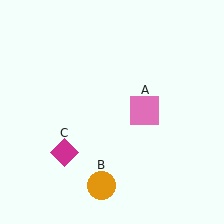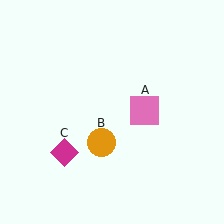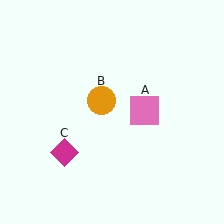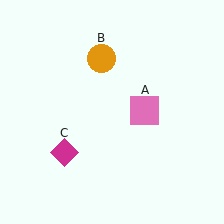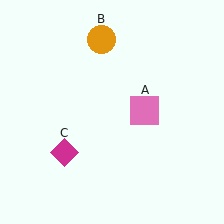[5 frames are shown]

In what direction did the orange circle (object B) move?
The orange circle (object B) moved up.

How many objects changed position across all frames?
1 object changed position: orange circle (object B).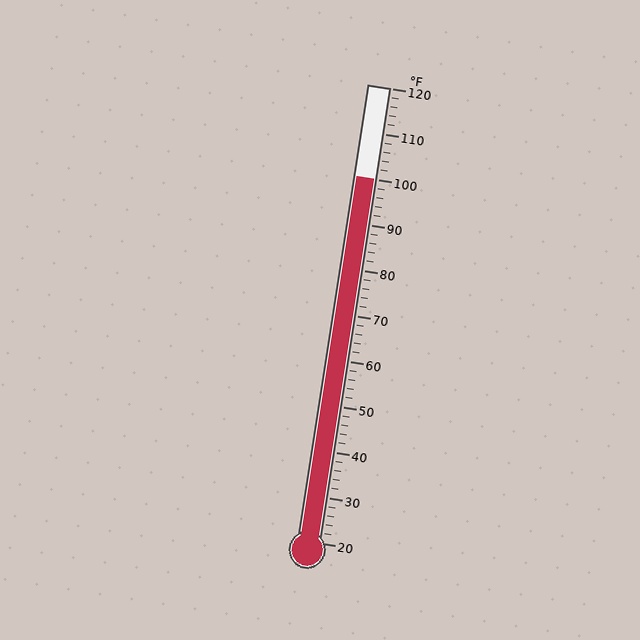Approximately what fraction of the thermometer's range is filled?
The thermometer is filled to approximately 80% of its range.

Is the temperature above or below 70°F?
The temperature is above 70°F.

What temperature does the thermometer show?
The thermometer shows approximately 100°F.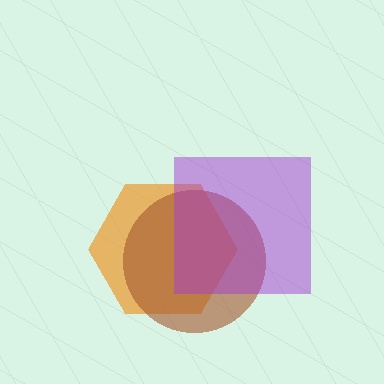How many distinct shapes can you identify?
There are 3 distinct shapes: an orange hexagon, a brown circle, a purple square.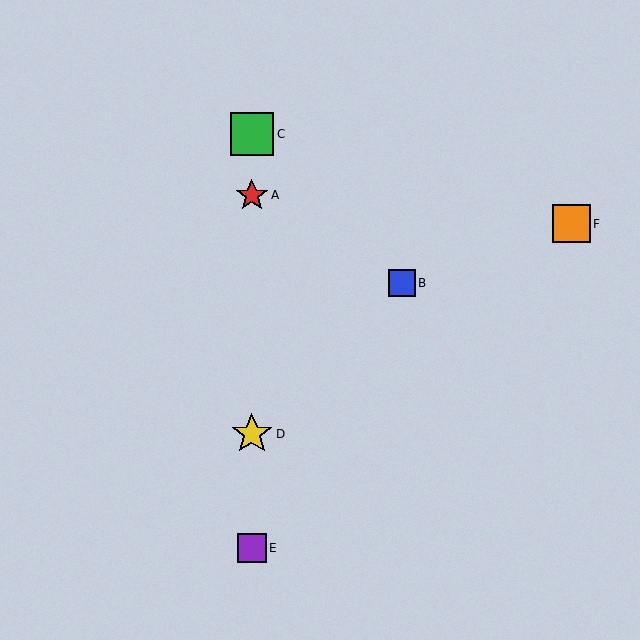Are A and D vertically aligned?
Yes, both are at x≈252.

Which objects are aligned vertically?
Objects A, C, D, E are aligned vertically.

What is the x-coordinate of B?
Object B is at x≈402.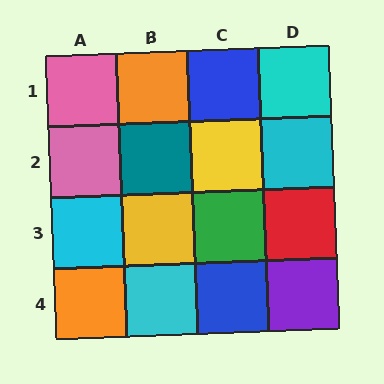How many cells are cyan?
4 cells are cyan.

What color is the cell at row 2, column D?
Cyan.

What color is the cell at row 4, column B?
Cyan.